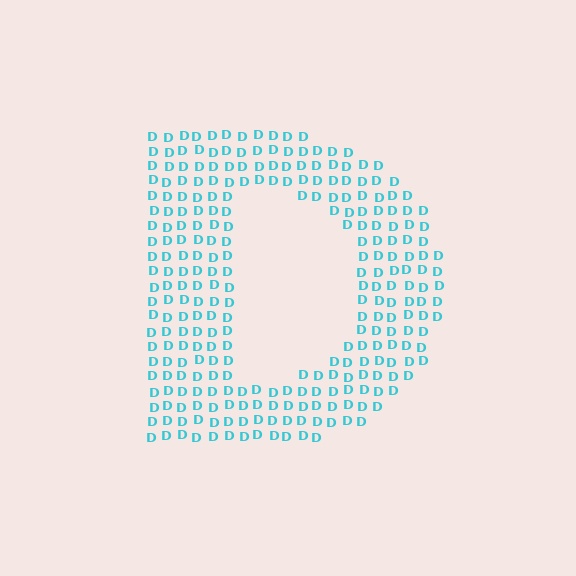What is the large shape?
The large shape is the letter D.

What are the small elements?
The small elements are letter D's.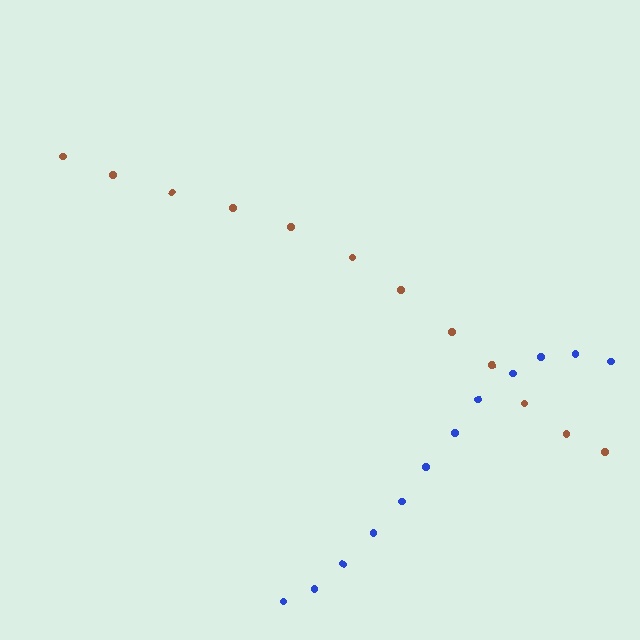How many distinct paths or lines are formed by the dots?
There are 2 distinct paths.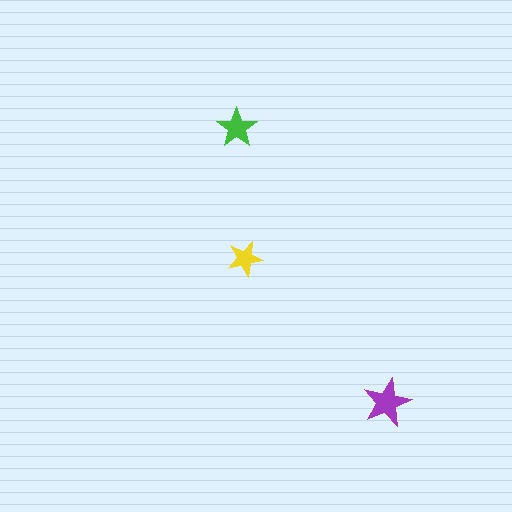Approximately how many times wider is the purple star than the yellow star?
About 1.5 times wider.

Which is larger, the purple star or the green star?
The purple one.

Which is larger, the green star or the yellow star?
The green one.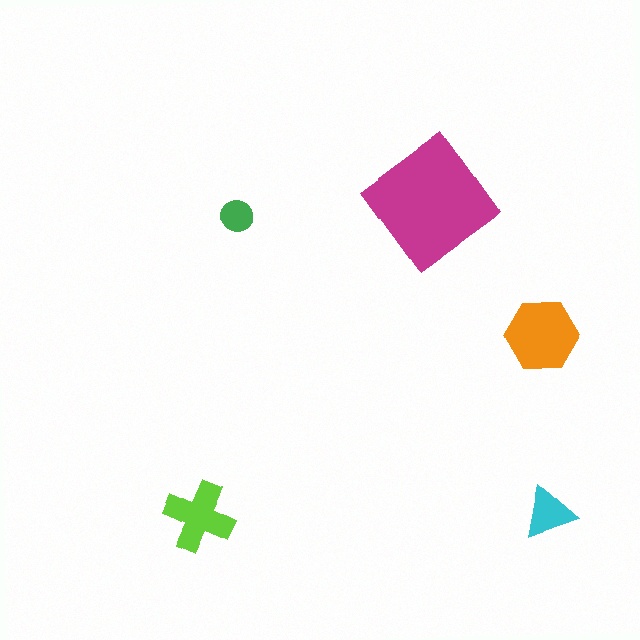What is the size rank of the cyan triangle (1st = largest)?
4th.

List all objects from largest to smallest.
The magenta diamond, the orange hexagon, the lime cross, the cyan triangle, the green circle.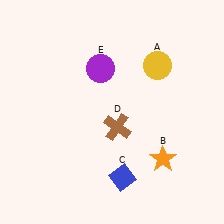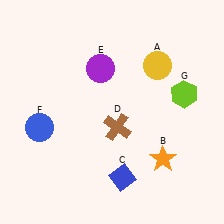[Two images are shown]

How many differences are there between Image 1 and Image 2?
There are 2 differences between the two images.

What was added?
A blue circle (F), a lime hexagon (G) were added in Image 2.